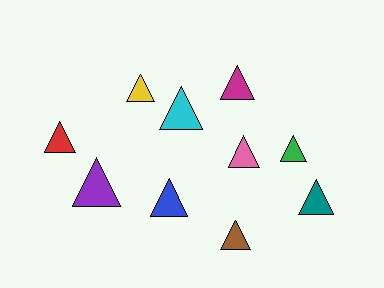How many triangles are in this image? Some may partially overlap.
There are 10 triangles.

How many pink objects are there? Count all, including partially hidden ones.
There is 1 pink object.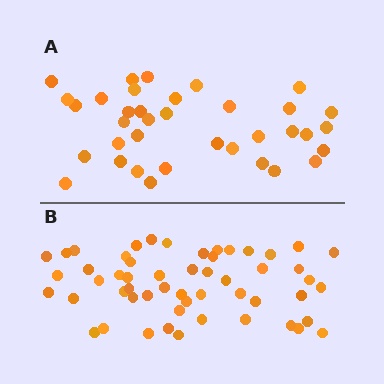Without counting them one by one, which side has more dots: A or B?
Region B (the bottom region) has more dots.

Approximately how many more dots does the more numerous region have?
Region B has approximately 20 more dots than region A.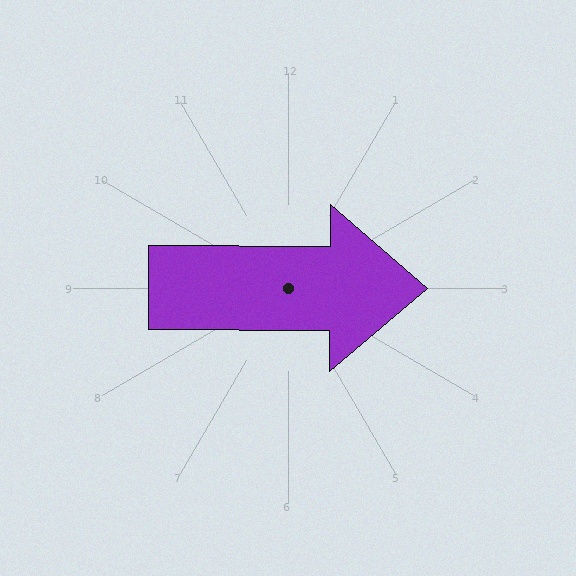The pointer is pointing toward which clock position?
Roughly 3 o'clock.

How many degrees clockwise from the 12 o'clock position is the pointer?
Approximately 90 degrees.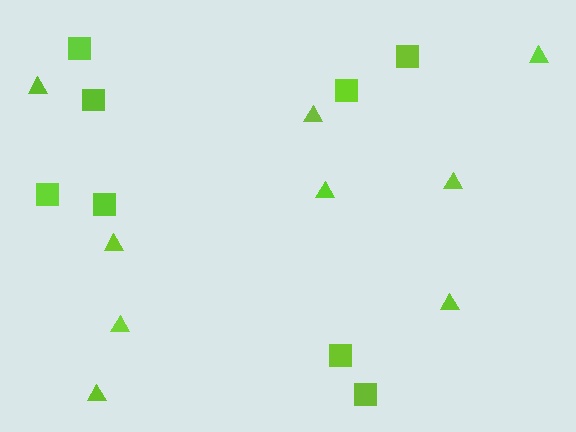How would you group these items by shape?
There are 2 groups: one group of squares (8) and one group of triangles (9).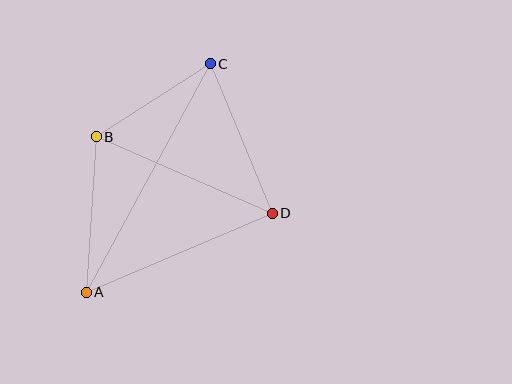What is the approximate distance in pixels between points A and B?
The distance between A and B is approximately 156 pixels.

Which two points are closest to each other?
Points B and C are closest to each other.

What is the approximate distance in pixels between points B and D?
The distance between B and D is approximately 192 pixels.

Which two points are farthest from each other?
Points A and C are farthest from each other.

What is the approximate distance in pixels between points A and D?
The distance between A and D is approximately 202 pixels.